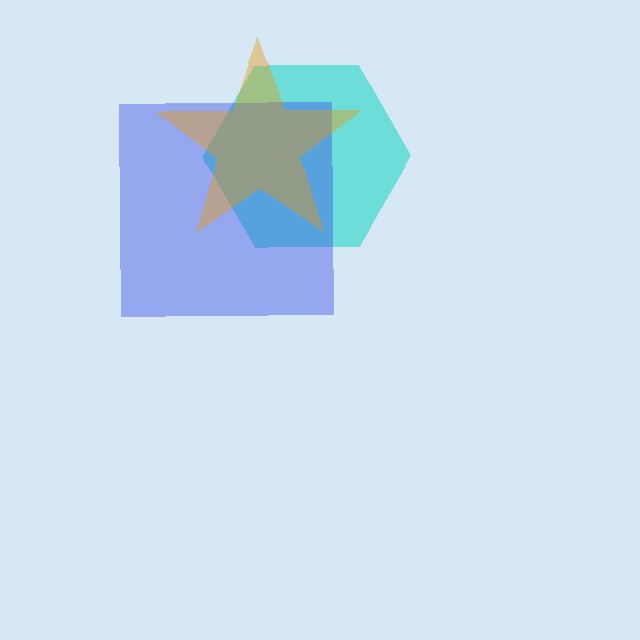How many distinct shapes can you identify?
There are 3 distinct shapes: a cyan hexagon, a blue square, an orange star.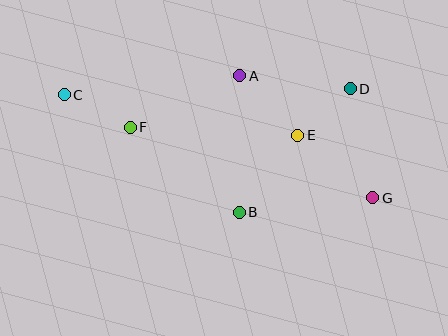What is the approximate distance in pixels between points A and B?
The distance between A and B is approximately 136 pixels.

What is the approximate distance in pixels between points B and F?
The distance between B and F is approximately 138 pixels.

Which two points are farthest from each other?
Points C and G are farthest from each other.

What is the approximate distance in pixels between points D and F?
The distance between D and F is approximately 223 pixels.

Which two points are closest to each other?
Points D and E are closest to each other.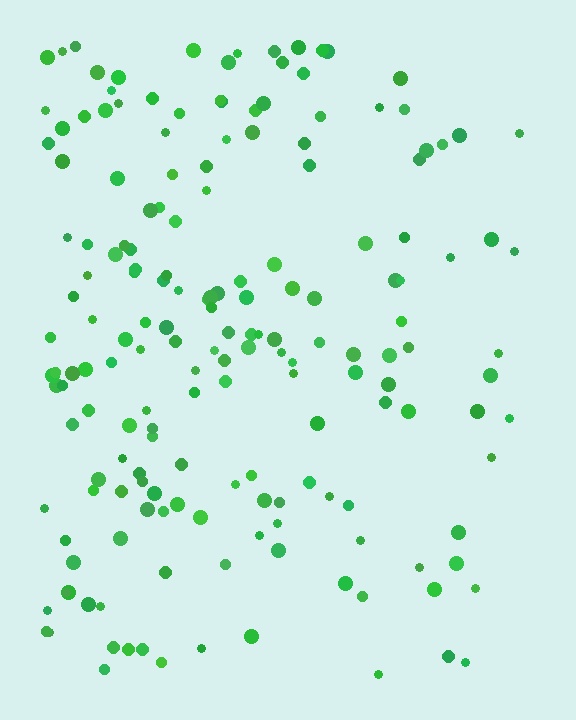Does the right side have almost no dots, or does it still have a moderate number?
Still a moderate number, just noticeably fewer than the left.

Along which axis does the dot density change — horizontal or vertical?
Horizontal.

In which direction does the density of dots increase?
From right to left, with the left side densest.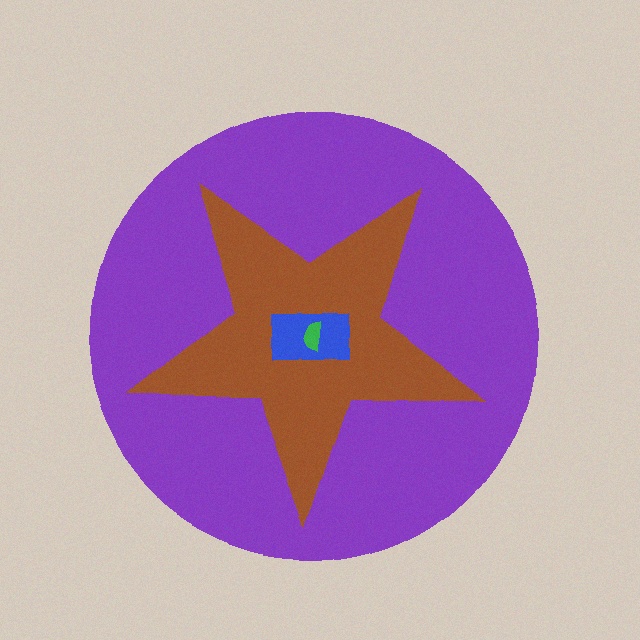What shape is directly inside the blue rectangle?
The green semicircle.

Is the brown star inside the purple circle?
Yes.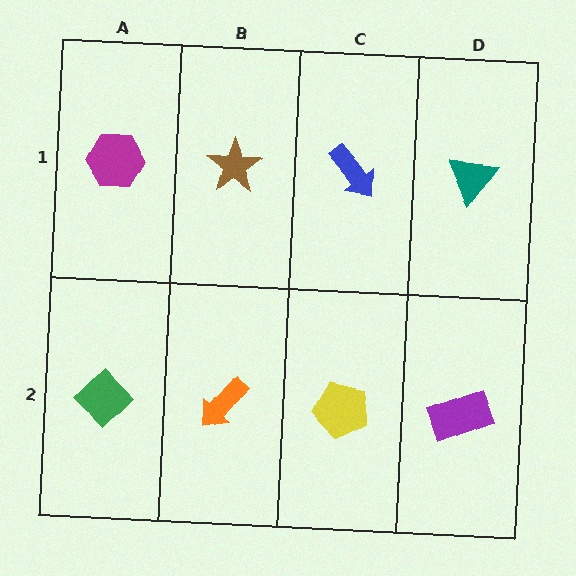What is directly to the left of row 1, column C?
A brown star.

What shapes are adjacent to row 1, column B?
An orange arrow (row 2, column B), a magenta hexagon (row 1, column A), a blue arrow (row 1, column C).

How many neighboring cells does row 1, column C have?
3.